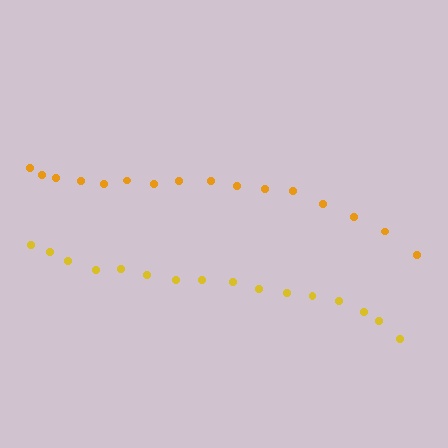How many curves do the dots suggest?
There are 2 distinct paths.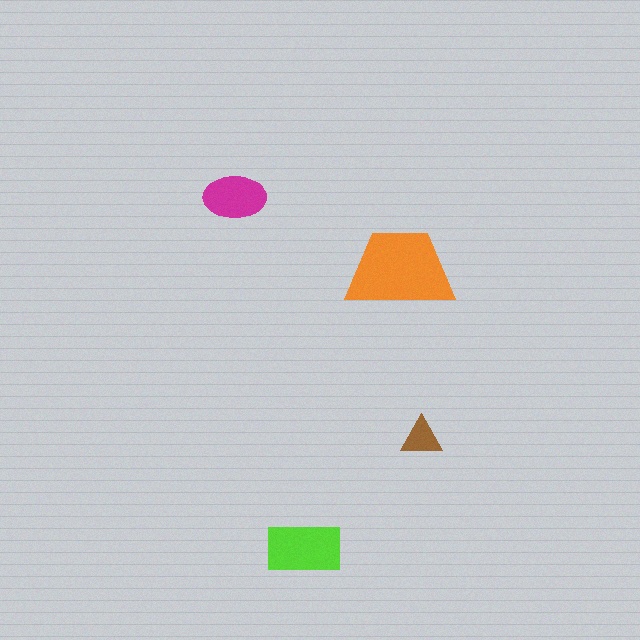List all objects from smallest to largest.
The brown triangle, the magenta ellipse, the lime rectangle, the orange trapezoid.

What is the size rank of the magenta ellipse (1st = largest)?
3rd.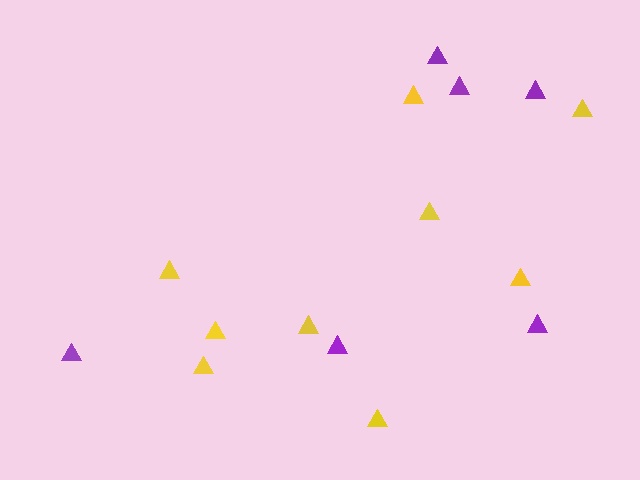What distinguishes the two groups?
There are 2 groups: one group of purple triangles (6) and one group of yellow triangles (9).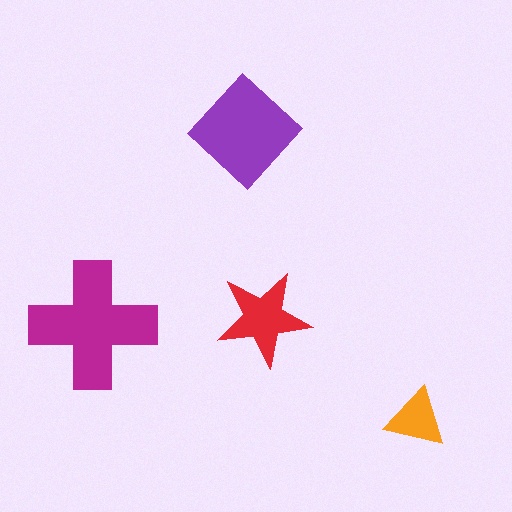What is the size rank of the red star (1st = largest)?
3rd.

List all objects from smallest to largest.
The orange triangle, the red star, the purple diamond, the magenta cross.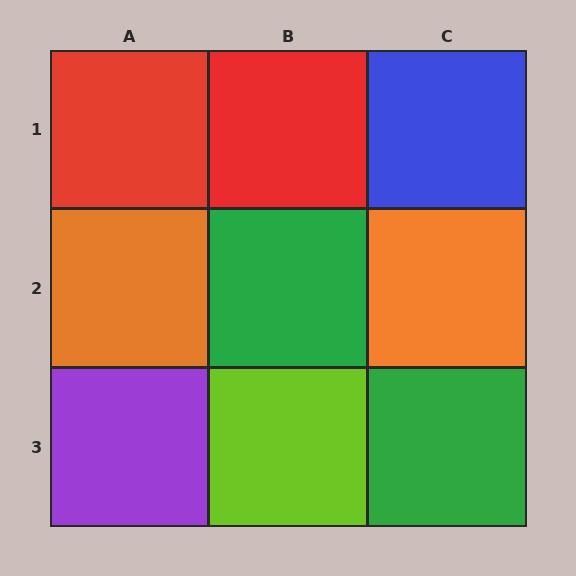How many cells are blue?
1 cell is blue.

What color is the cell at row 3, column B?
Lime.